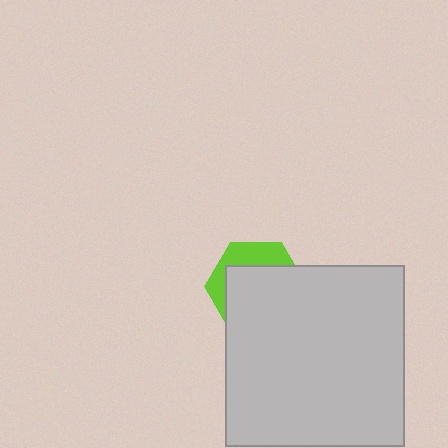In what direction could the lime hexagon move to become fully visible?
The lime hexagon could move up. That would shift it out from behind the light gray rectangle entirely.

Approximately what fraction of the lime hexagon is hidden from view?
Roughly 67% of the lime hexagon is hidden behind the light gray rectangle.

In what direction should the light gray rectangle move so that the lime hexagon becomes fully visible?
The light gray rectangle should move down. That is the shortest direction to clear the overlap and leave the lime hexagon fully visible.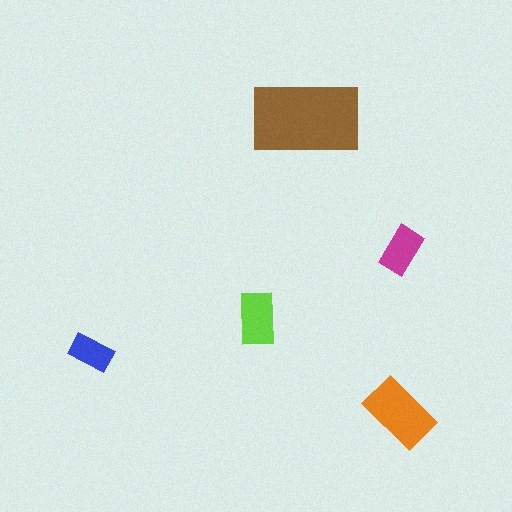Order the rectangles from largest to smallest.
the brown one, the orange one, the lime one, the magenta one, the blue one.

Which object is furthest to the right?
The magenta rectangle is rightmost.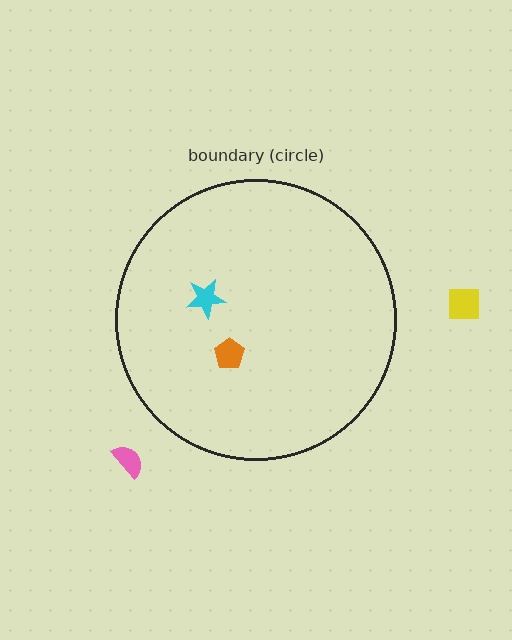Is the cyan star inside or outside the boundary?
Inside.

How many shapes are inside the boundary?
2 inside, 2 outside.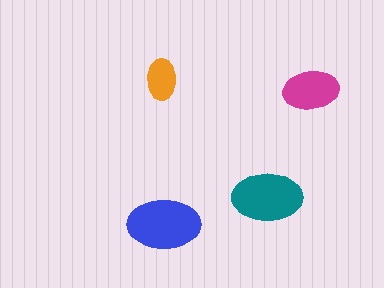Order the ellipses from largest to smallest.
the blue one, the teal one, the magenta one, the orange one.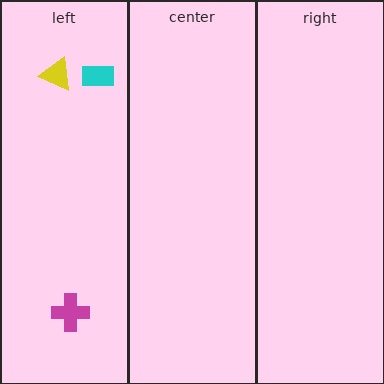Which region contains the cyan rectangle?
The left region.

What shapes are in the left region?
The cyan rectangle, the magenta cross, the yellow triangle.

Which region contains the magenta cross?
The left region.